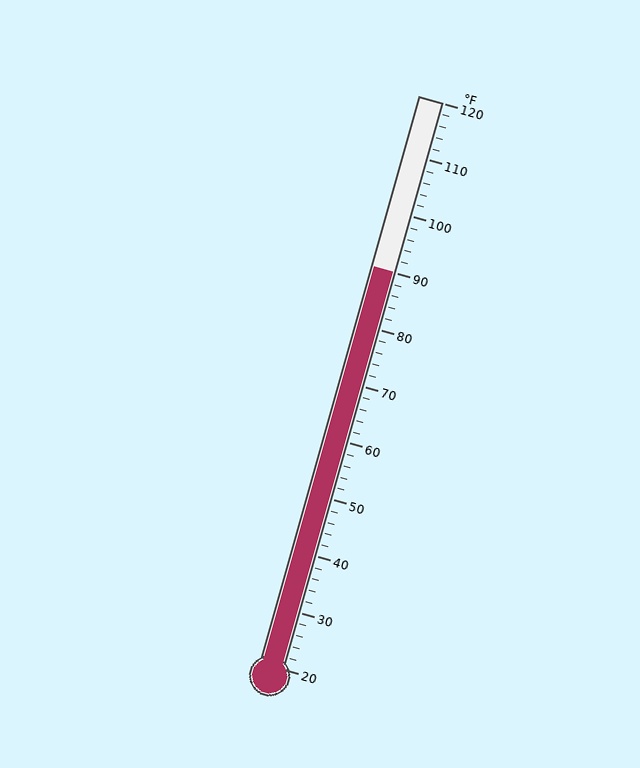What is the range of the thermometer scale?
The thermometer scale ranges from 20°F to 120°F.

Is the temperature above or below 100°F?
The temperature is below 100°F.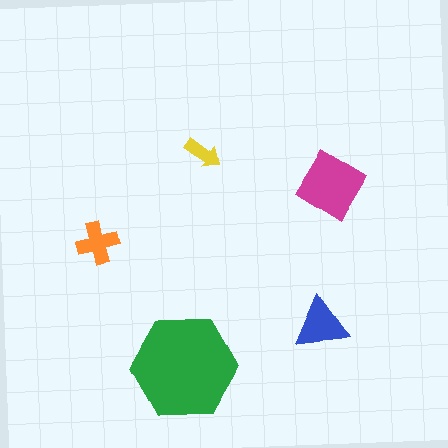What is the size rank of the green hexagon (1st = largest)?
1st.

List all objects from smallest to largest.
The yellow arrow, the orange cross, the blue triangle, the magenta diamond, the green hexagon.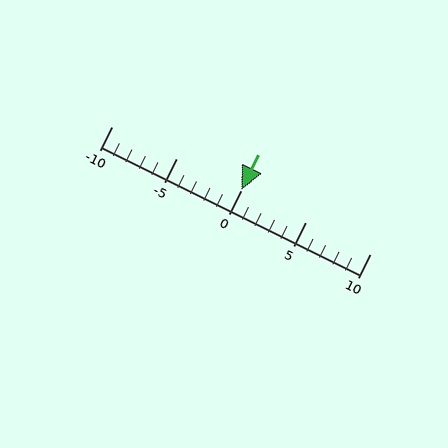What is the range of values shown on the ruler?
The ruler shows values from -10 to 10.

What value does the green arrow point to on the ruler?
The green arrow points to approximately 0.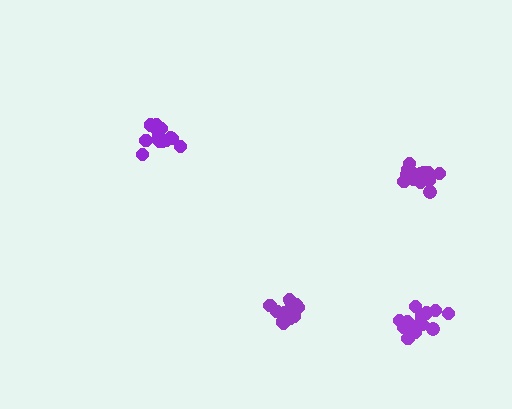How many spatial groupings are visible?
There are 4 spatial groupings.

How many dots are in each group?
Group 1: 17 dots, Group 2: 17 dots, Group 3: 13 dots, Group 4: 16 dots (63 total).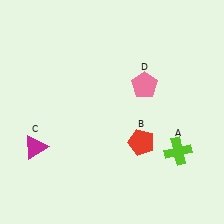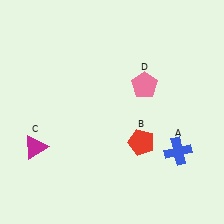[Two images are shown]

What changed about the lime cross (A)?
In Image 1, A is lime. In Image 2, it changed to blue.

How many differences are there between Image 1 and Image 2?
There is 1 difference between the two images.